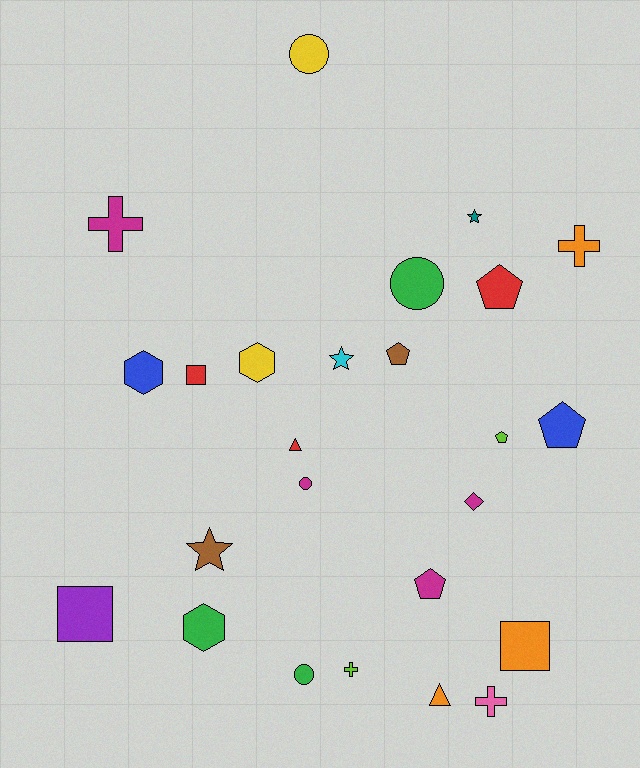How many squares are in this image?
There are 3 squares.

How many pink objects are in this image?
There is 1 pink object.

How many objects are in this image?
There are 25 objects.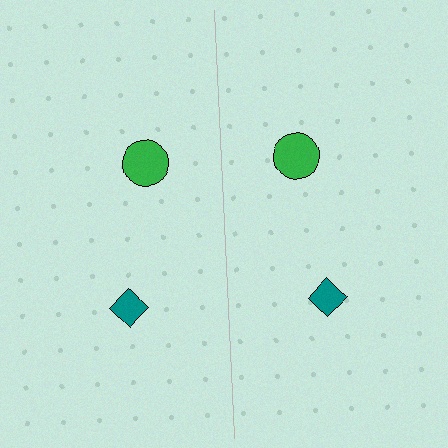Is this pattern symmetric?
Yes, this pattern has bilateral (reflection) symmetry.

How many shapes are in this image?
There are 4 shapes in this image.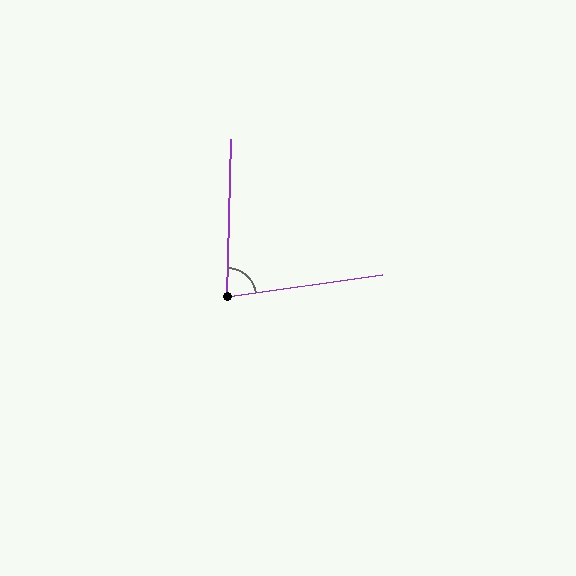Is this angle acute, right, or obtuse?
It is acute.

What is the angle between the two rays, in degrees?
Approximately 80 degrees.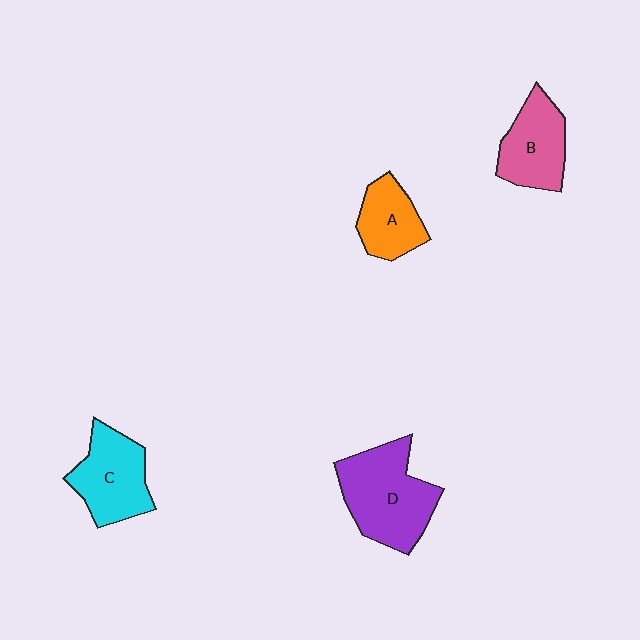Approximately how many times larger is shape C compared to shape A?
Approximately 1.4 times.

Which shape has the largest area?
Shape D (purple).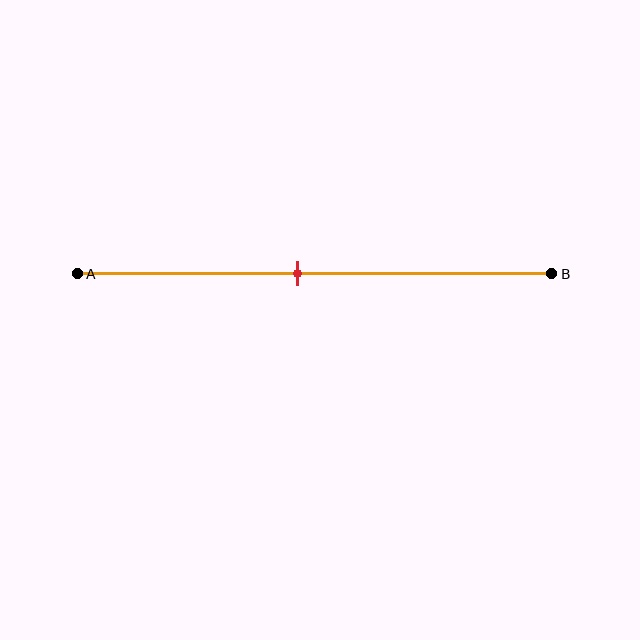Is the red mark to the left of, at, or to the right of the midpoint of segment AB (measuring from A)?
The red mark is to the left of the midpoint of segment AB.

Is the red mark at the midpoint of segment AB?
No, the mark is at about 45% from A, not at the 50% midpoint.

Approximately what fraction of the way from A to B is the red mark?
The red mark is approximately 45% of the way from A to B.